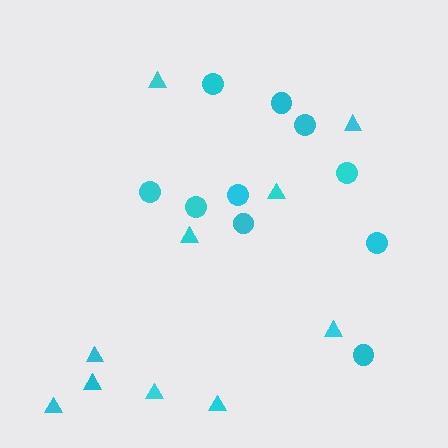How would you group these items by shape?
There are 2 groups: one group of triangles (10) and one group of circles (10).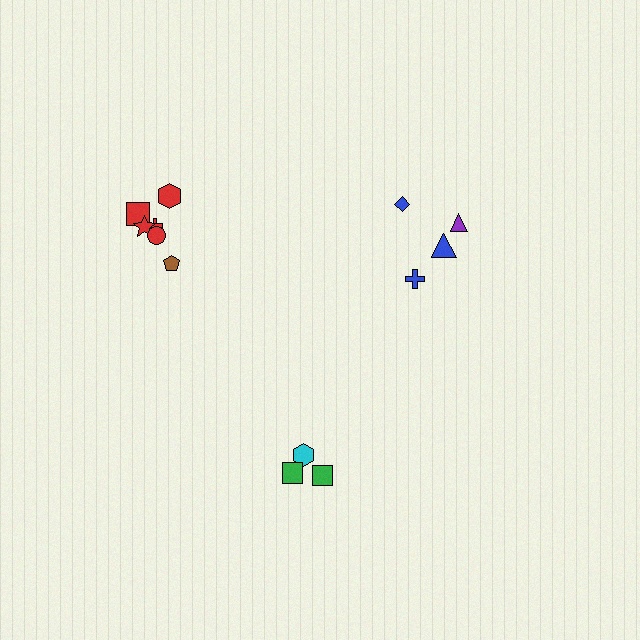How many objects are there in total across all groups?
There are 14 objects.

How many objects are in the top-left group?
There are 6 objects.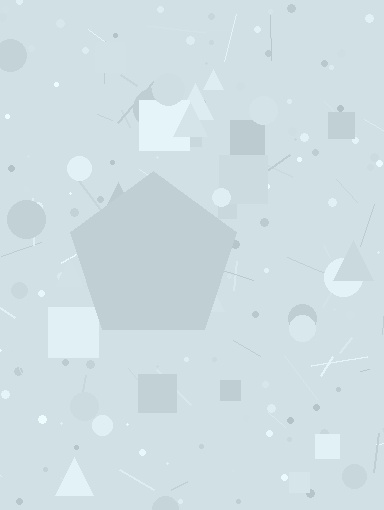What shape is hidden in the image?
A pentagon is hidden in the image.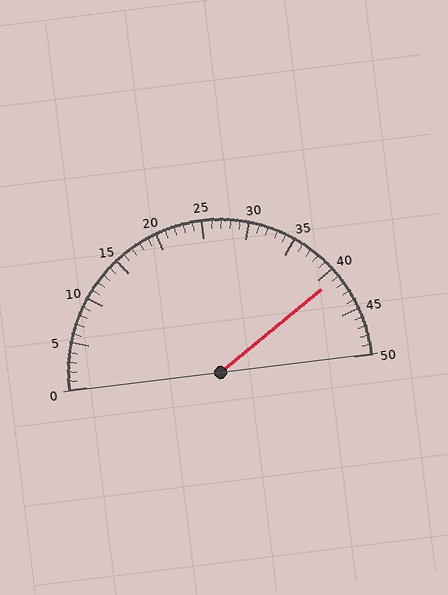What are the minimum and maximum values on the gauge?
The gauge ranges from 0 to 50.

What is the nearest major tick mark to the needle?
The nearest major tick mark is 40.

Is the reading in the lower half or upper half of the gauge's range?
The reading is in the upper half of the range (0 to 50).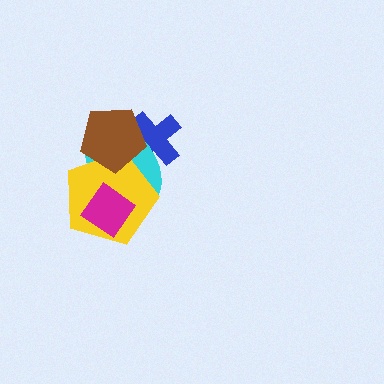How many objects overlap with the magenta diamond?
2 objects overlap with the magenta diamond.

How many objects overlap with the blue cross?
2 objects overlap with the blue cross.